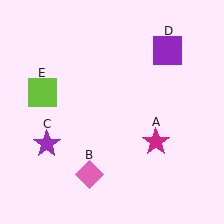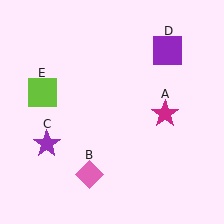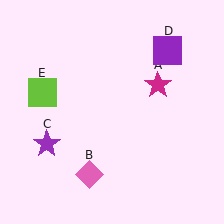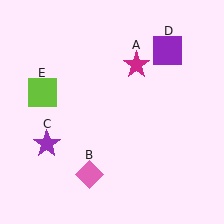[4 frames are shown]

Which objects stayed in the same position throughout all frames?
Pink diamond (object B) and purple star (object C) and purple square (object D) and lime square (object E) remained stationary.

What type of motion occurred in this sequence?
The magenta star (object A) rotated counterclockwise around the center of the scene.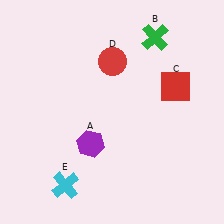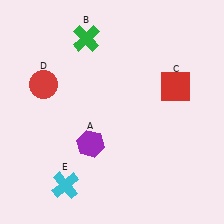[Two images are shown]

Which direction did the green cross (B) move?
The green cross (B) moved left.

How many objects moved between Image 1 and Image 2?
2 objects moved between the two images.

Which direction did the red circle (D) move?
The red circle (D) moved left.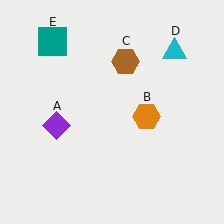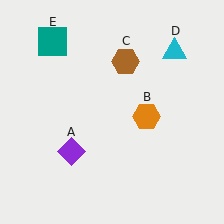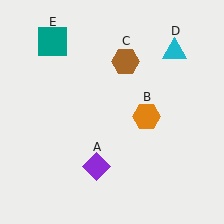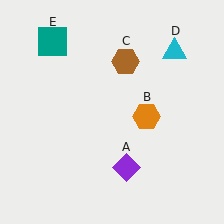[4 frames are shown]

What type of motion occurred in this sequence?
The purple diamond (object A) rotated counterclockwise around the center of the scene.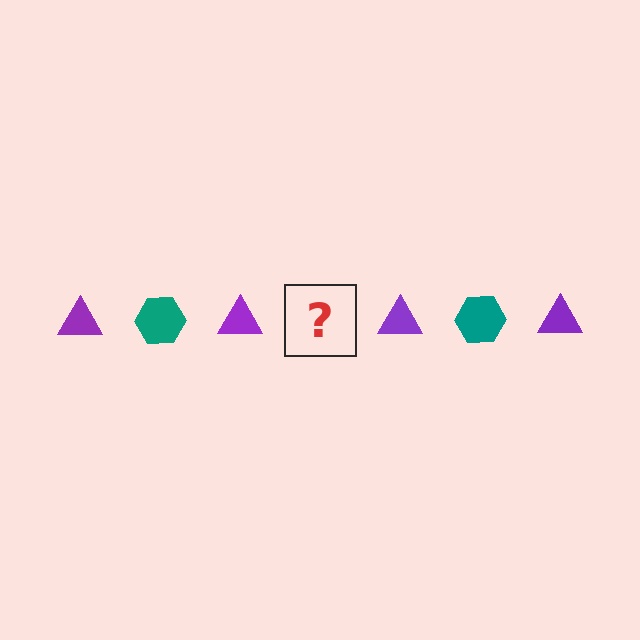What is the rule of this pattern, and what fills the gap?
The rule is that the pattern alternates between purple triangle and teal hexagon. The gap should be filled with a teal hexagon.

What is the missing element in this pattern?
The missing element is a teal hexagon.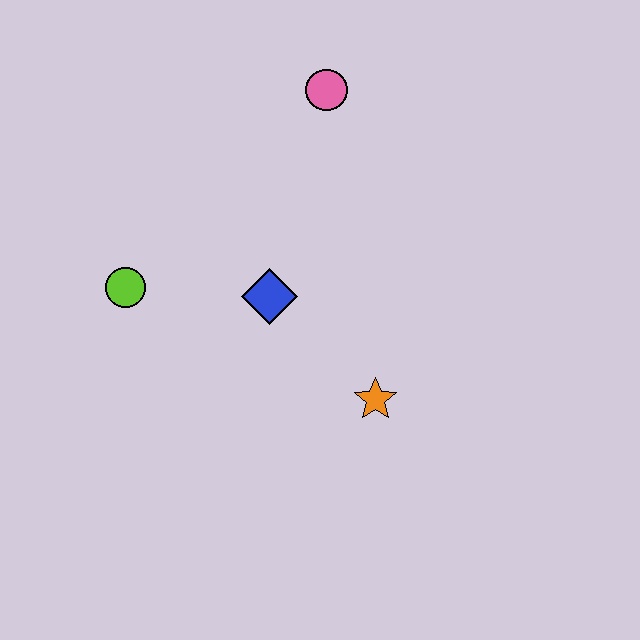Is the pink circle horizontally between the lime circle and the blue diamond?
No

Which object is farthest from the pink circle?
The orange star is farthest from the pink circle.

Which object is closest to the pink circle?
The blue diamond is closest to the pink circle.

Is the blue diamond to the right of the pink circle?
No